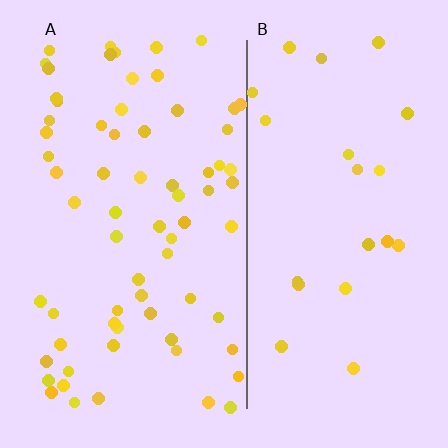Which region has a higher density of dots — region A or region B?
A (the left).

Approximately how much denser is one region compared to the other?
Approximately 3.0× — region A over region B.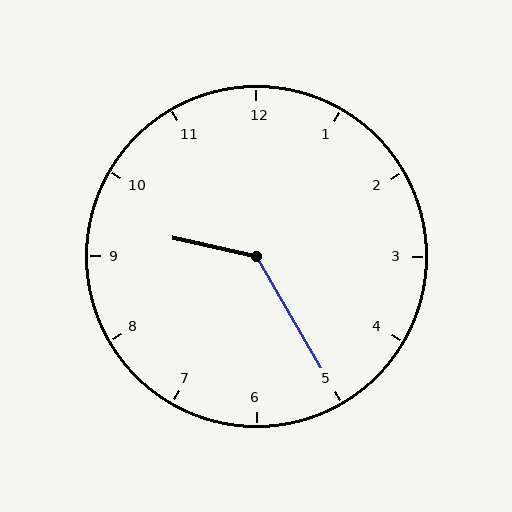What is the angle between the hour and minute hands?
Approximately 132 degrees.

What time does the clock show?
9:25.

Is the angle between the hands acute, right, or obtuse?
It is obtuse.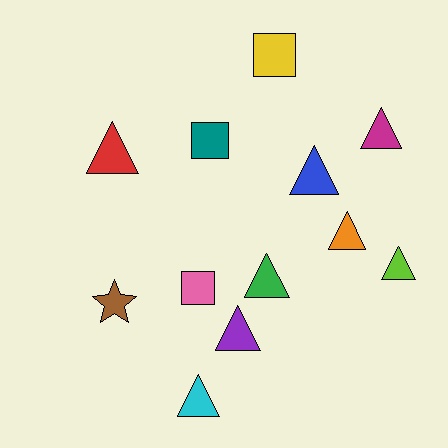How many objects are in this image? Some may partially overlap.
There are 12 objects.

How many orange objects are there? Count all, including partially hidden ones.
There is 1 orange object.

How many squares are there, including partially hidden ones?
There are 3 squares.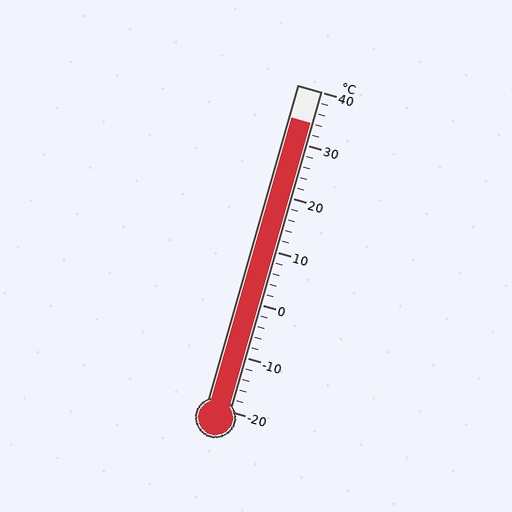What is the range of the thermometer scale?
The thermometer scale ranges from -20°C to 40°C.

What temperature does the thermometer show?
The thermometer shows approximately 34°C.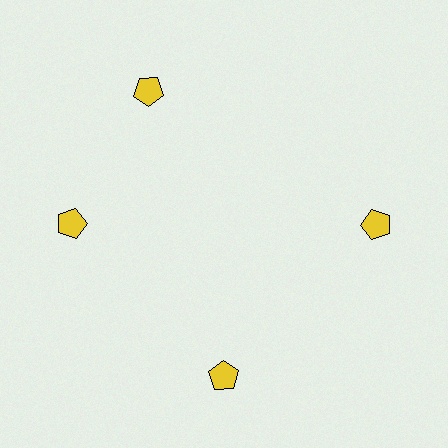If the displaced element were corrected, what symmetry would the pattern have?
It would have 4-fold rotational symmetry — the pattern would map onto itself every 90 degrees.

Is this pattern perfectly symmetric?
No. The 4 yellow pentagons are arranged in a ring, but one element near the 12 o'clock position is rotated out of alignment along the ring, breaking the 4-fold rotational symmetry.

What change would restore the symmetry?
The symmetry would be restored by rotating it back into even spacing with its neighbors so that all 4 pentagons sit at equal angles and equal distance from the center.